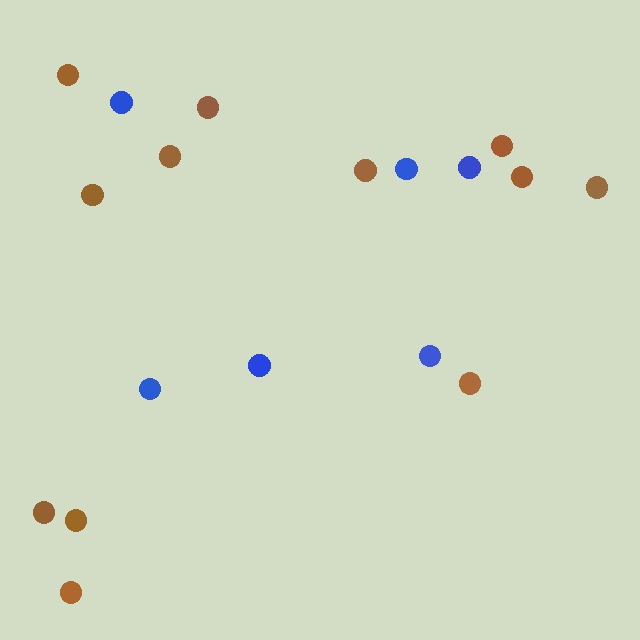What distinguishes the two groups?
There are 2 groups: one group of blue circles (6) and one group of brown circles (12).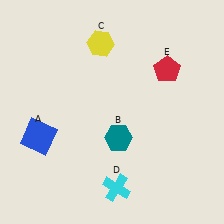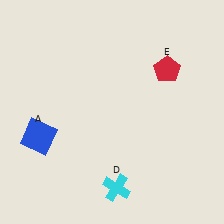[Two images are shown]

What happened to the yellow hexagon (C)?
The yellow hexagon (C) was removed in Image 2. It was in the top-left area of Image 1.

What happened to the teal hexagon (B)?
The teal hexagon (B) was removed in Image 2. It was in the bottom-right area of Image 1.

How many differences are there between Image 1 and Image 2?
There are 2 differences between the two images.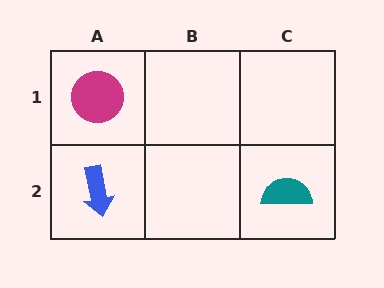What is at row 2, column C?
A teal semicircle.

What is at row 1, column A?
A magenta circle.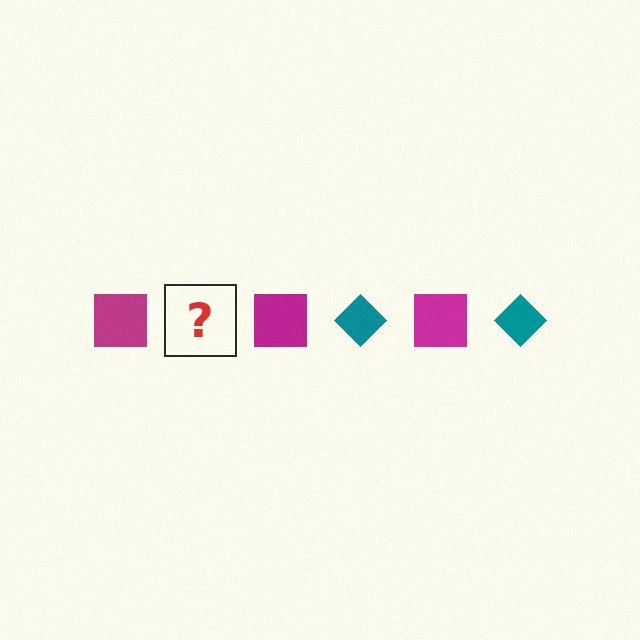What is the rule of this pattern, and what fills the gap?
The rule is that the pattern alternates between magenta square and teal diamond. The gap should be filled with a teal diamond.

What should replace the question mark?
The question mark should be replaced with a teal diamond.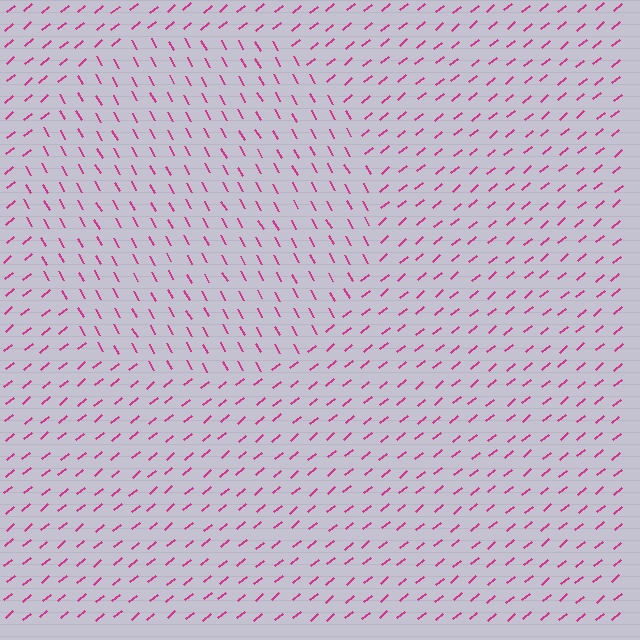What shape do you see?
I see a circle.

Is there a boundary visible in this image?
Yes, there is a texture boundary formed by a change in line orientation.